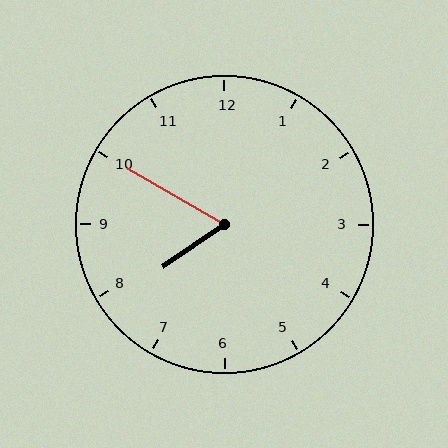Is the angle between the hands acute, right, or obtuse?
It is acute.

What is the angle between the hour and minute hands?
Approximately 65 degrees.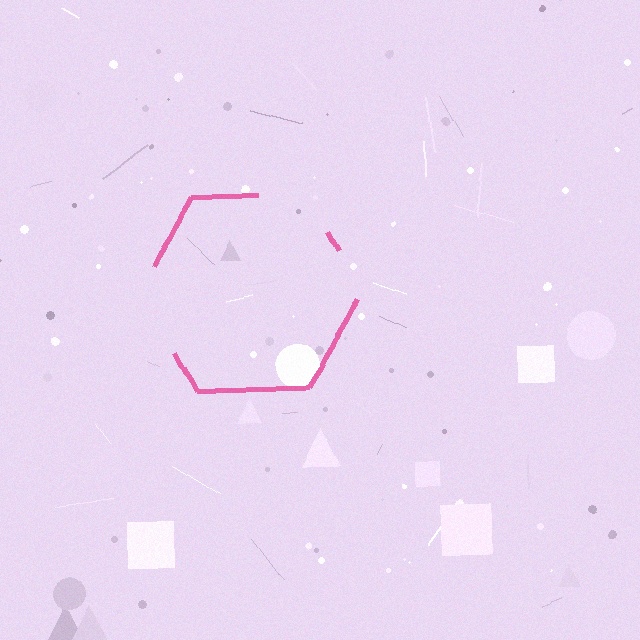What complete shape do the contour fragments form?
The contour fragments form a hexagon.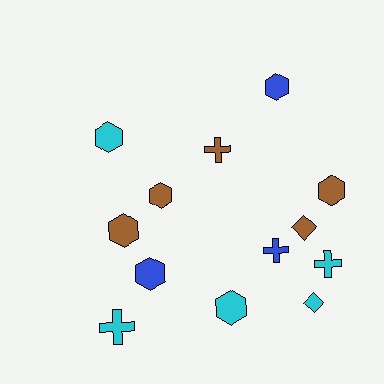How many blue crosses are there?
There is 1 blue cross.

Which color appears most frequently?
Cyan, with 5 objects.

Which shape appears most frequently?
Hexagon, with 7 objects.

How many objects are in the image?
There are 13 objects.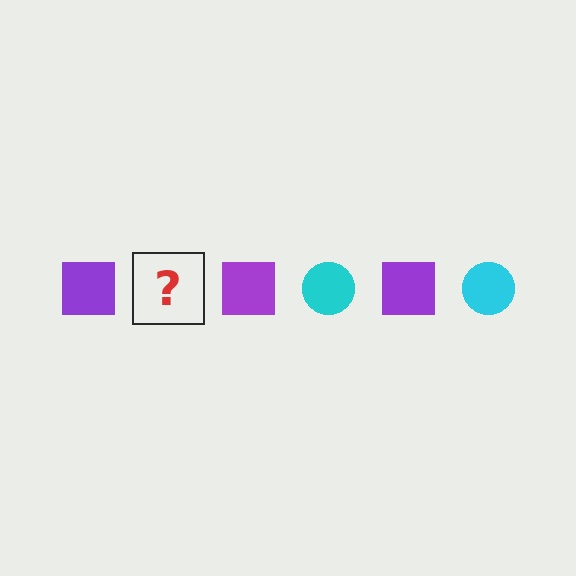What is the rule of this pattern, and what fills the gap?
The rule is that the pattern alternates between purple square and cyan circle. The gap should be filled with a cyan circle.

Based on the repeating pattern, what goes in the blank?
The blank should be a cyan circle.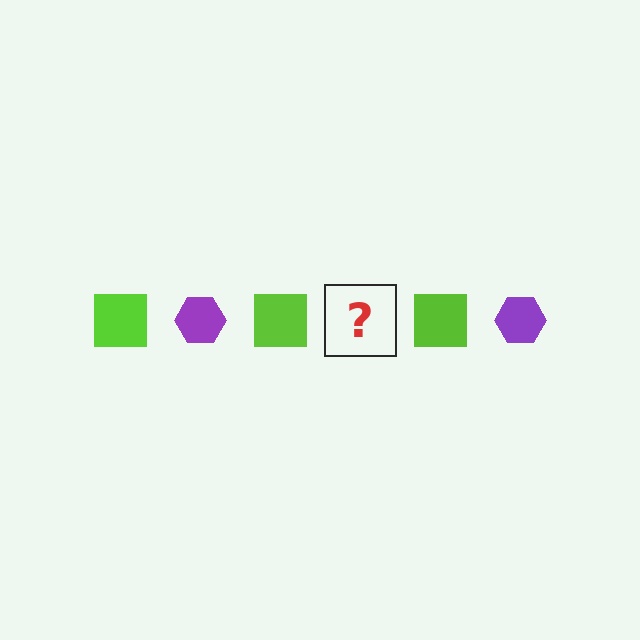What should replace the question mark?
The question mark should be replaced with a purple hexagon.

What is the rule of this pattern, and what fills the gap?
The rule is that the pattern alternates between lime square and purple hexagon. The gap should be filled with a purple hexagon.